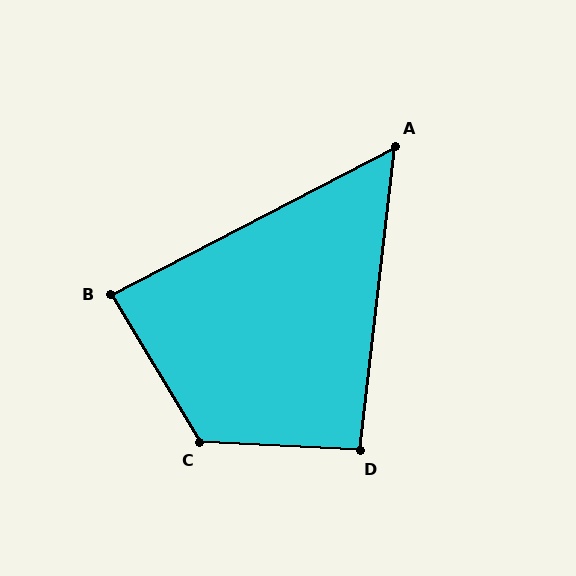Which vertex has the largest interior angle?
C, at approximately 124 degrees.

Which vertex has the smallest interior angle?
A, at approximately 56 degrees.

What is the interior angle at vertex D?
Approximately 94 degrees (approximately right).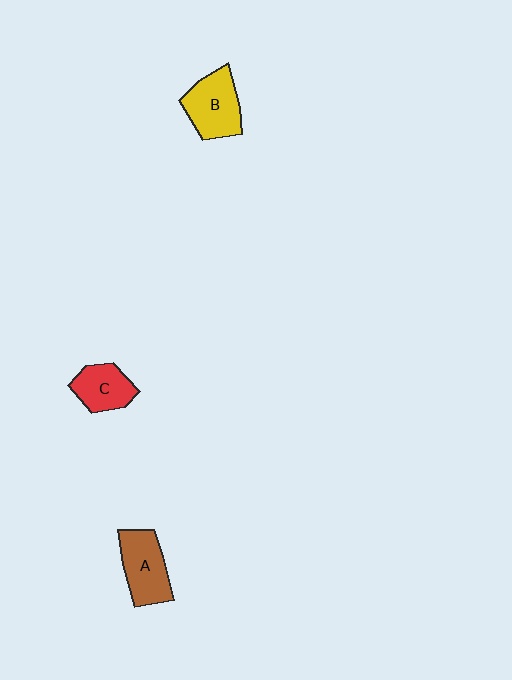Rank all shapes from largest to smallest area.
From largest to smallest: B (yellow), A (brown), C (red).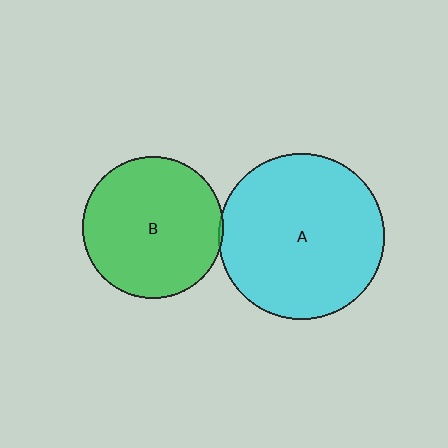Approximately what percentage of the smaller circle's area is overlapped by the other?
Approximately 5%.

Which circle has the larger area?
Circle A (cyan).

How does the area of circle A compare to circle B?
Approximately 1.4 times.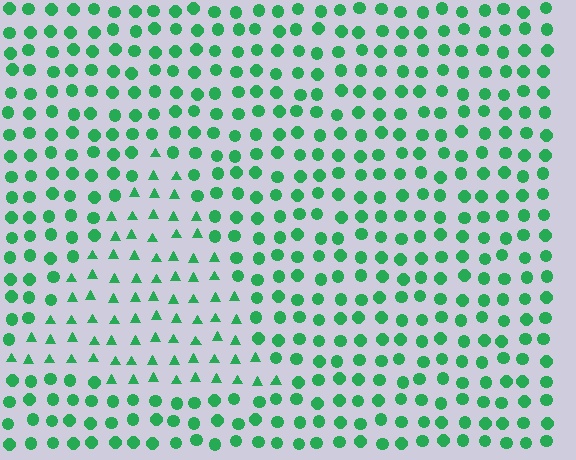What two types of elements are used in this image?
The image uses triangles inside the triangle region and circles outside it.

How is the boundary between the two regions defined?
The boundary is defined by a change in element shape: triangles inside vs. circles outside. All elements share the same color and spacing.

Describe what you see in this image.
The image is filled with small green elements arranged in a uniform grid. A triangle-shaped region contains triangles, while the surrounding area contains circles. The boundary is defined purely by the change in element shape.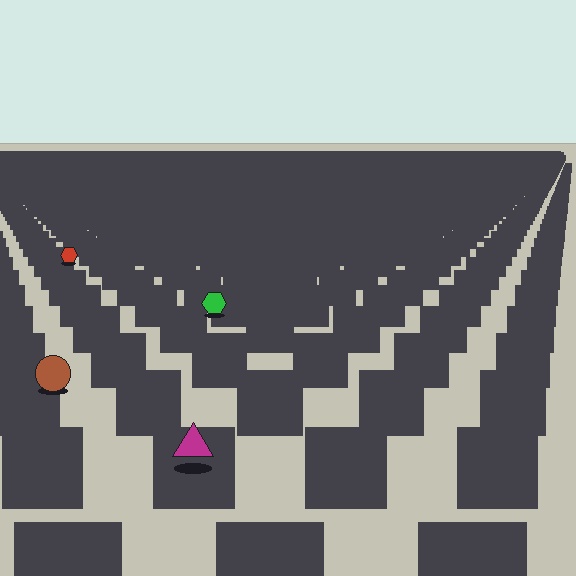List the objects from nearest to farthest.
From nearest to farthest: the magenta triangle, the brown circle, the green hexagon, the red hexagon.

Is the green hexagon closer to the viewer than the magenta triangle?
No. The magenta triangle is closer — you can tell from the texture gradient: the ground texture is coarser near it.